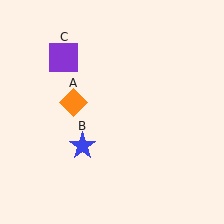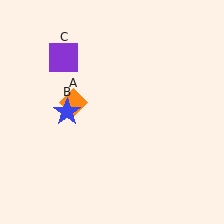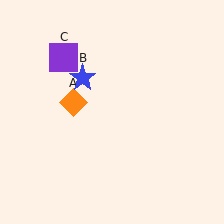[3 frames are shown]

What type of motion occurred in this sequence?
The blue star (object B) rotated clockwise around the center of the scene.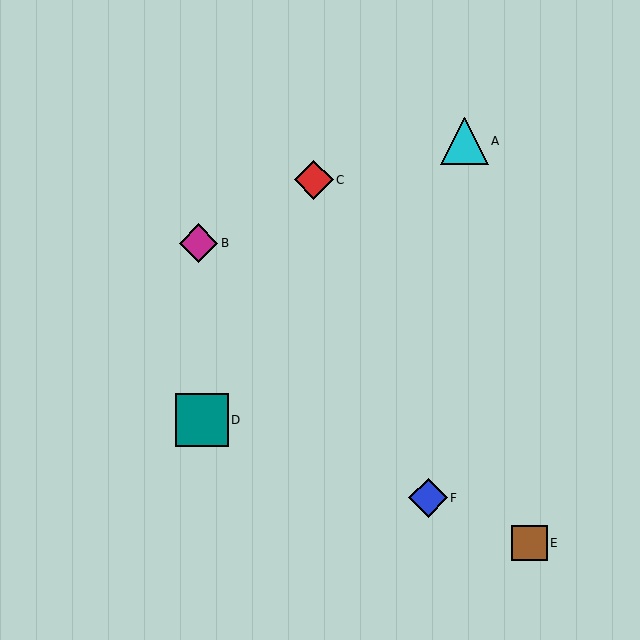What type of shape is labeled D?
Shape D is a teal square.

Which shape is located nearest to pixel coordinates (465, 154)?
The cyan triangle (labeled A) at (465, 141) is nearest to that location.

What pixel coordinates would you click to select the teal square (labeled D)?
Click at (202, 420) to select the teal square D.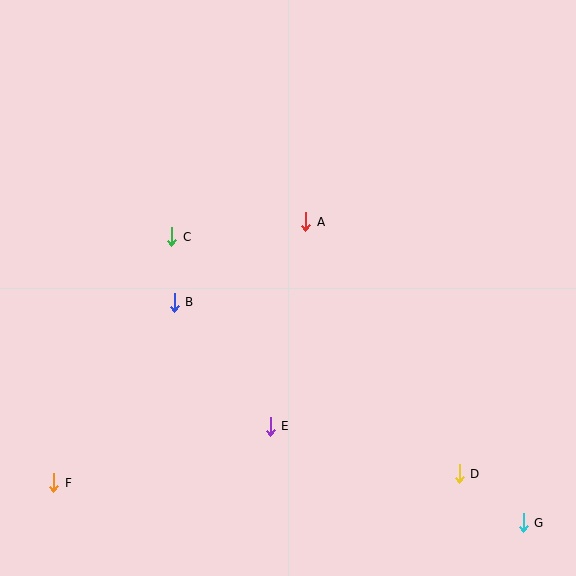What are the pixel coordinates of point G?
Point G is at (523, 523).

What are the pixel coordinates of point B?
Point B is at (174, 302).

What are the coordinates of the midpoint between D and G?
The midpoint between D and G is at (491, 498).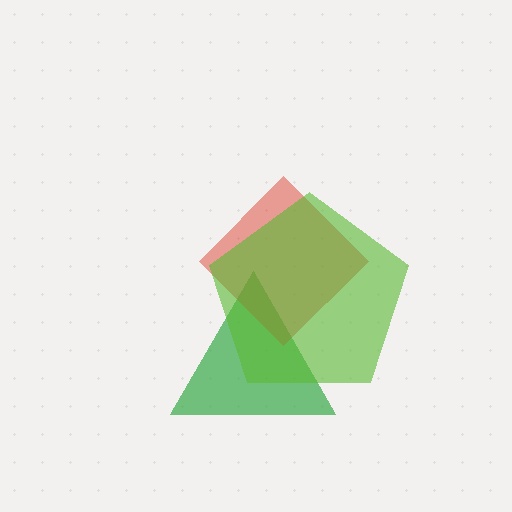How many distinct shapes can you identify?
There are 3 distinct shapes: a green triangle, a red diamond, a lime pentagon.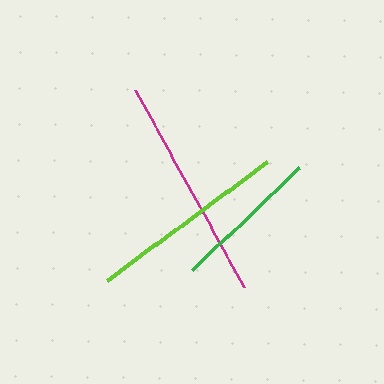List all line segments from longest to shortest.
From longest to shortest: magenta, lime, green.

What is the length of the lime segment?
The lime segment is approximately 200 pixels long.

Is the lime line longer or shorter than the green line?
The lime line is longer than the green line.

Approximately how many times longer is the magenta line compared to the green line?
The magenta line is approximately 1.5 times the length of the green line.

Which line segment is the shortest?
The green line is the shortest at approximately 149 pixels.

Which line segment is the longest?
The magenta line is the longest at approximately 224 pixels.